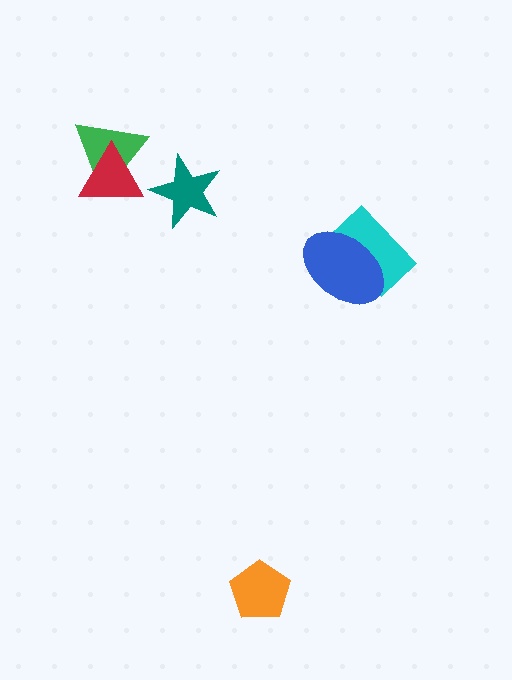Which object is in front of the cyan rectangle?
The blue ellipse is in front of the cyan rectangle.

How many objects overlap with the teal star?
0 objects overlap with the teal star.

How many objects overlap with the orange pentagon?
0 objects overlap with the orange pentagon.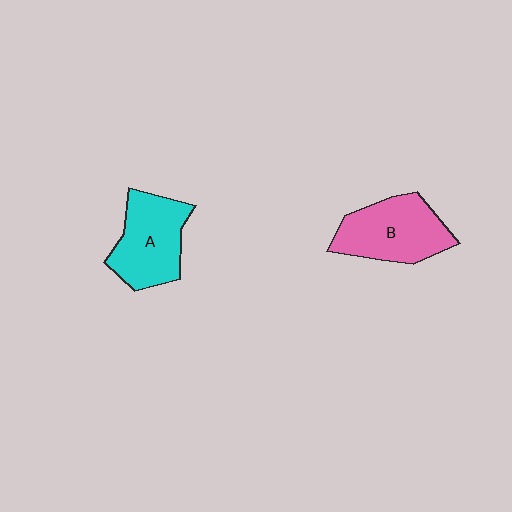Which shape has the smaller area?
Shape A (cyan).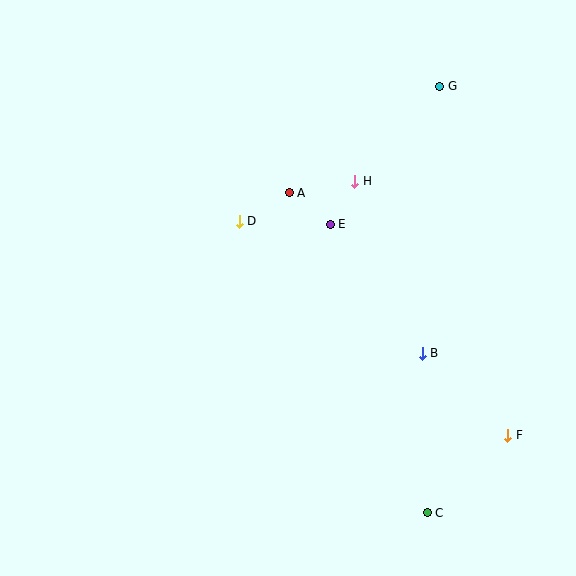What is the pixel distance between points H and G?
The distance between H and G is 127 pixels.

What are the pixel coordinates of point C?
Point C is at (427, 513).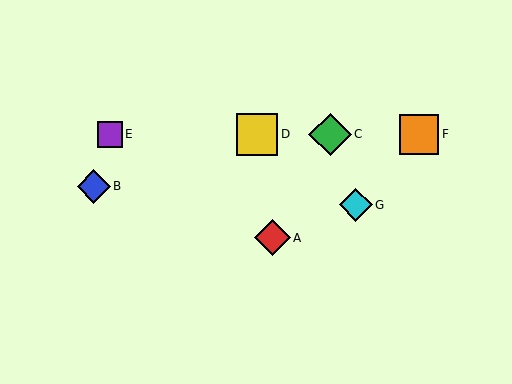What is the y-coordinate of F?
Object F is at y≈134.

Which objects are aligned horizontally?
Objects C, D, E, F are aligned horizontally.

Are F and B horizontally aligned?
No, F is at y≈134 and B is at y≈186.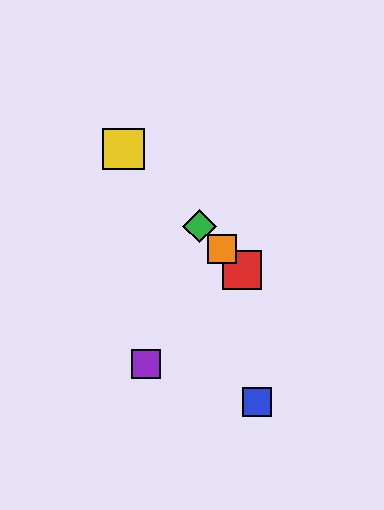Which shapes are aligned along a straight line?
The red square, the green diamond, the yellow square, the orange square are aligned along a straight line.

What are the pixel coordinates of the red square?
The red square is at (242, 270).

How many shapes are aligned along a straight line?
4 shapes (the red square, the green diamond, the yellow square, the orange square) are aligned along a straight line.